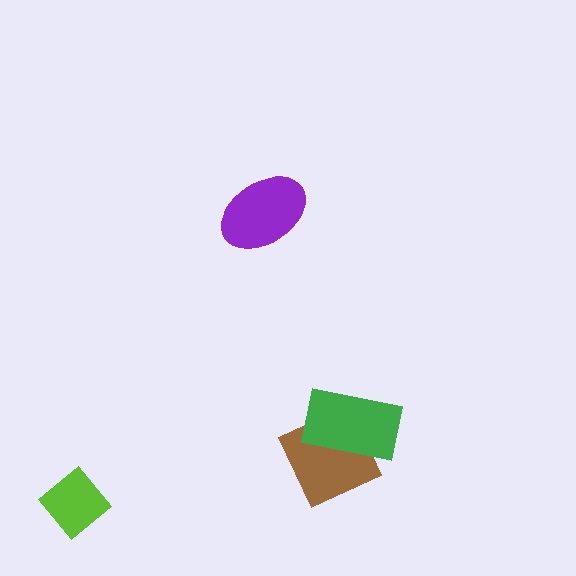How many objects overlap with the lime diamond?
0 objects overlap with the lime diamond.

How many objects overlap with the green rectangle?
1 object overlaps with the green rectangle.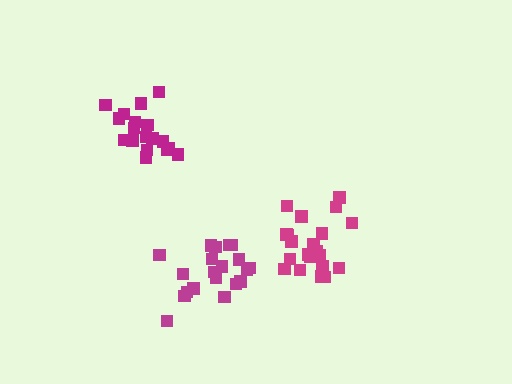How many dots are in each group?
Group 1: 21 dots, Group 2: 18 dots, Group 3: 20 dots (59 total).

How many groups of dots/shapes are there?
There are 3 groups.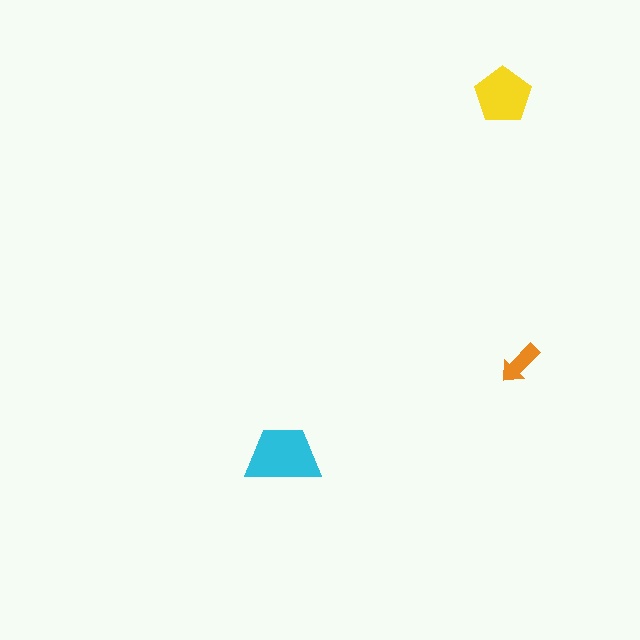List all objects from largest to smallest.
The cyan trapezoid, the yellow pentagon, the orange arrow.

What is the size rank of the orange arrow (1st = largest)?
3rd.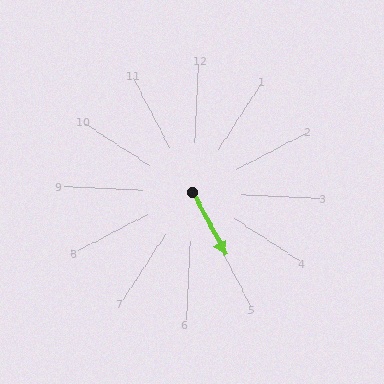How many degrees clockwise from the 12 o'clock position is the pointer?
Approximately 149 degrees.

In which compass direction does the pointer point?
Southeast.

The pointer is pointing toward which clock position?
Roughly 5 o'clock.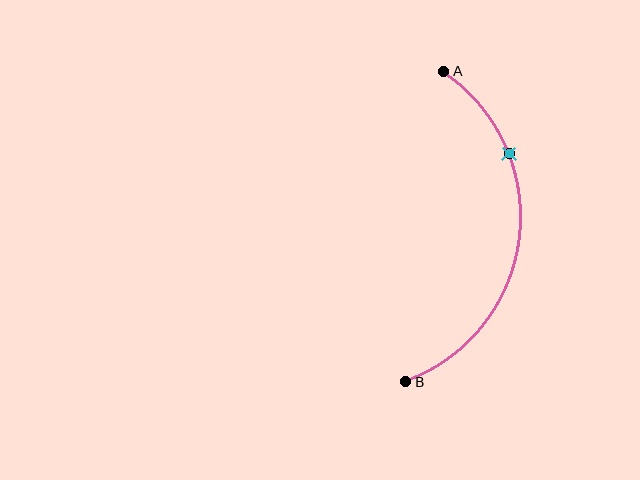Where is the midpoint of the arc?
The arc midpoint is the point on the curve farthest from the straight line joining A and B. It sits to the right of that line.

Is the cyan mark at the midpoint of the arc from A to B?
No. The cyan mark lies on the arc but is closer to endpoint A. The arc midpoint would be at the point on the curve equidistant along the arc from both A and B.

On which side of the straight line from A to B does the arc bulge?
The arc bulges to the right of the straight line connecting A and B.